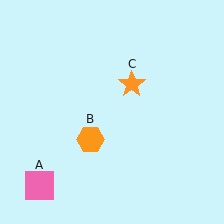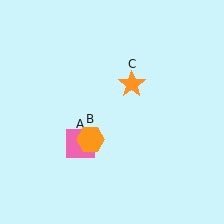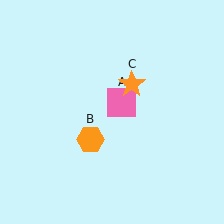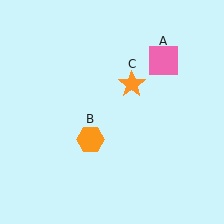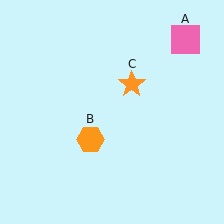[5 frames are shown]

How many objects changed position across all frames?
1 object changed position: pink square (object A).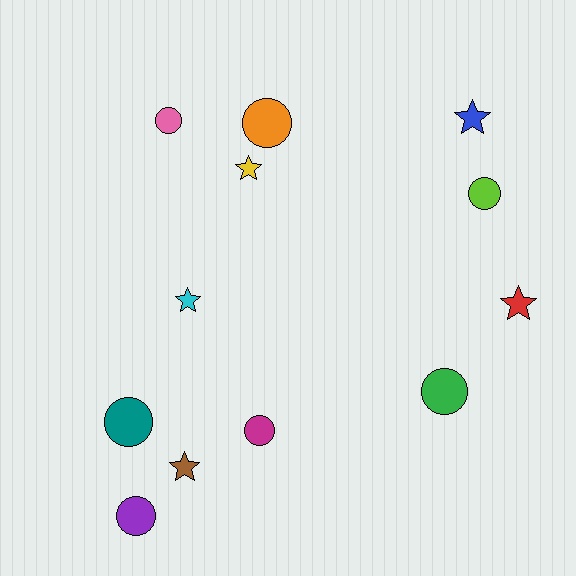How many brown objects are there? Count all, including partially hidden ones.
There is 1 brown object.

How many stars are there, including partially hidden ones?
There are 5 stars.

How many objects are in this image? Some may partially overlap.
There are 12 objects.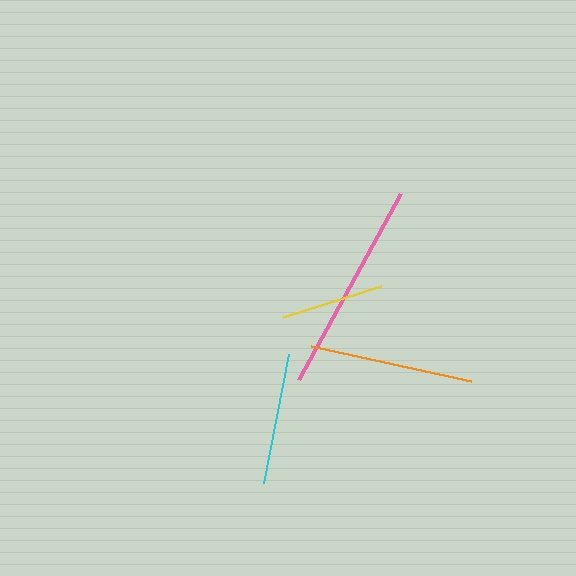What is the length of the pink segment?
The pink segment is approximately 212 pixels long.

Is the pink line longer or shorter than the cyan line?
The pink line is longer than the cyan line.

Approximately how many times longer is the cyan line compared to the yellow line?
The cyan line is approximately 1.3 times the length of the yellow line.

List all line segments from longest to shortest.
From longest to shortest: pink, orange, cyan, yellow.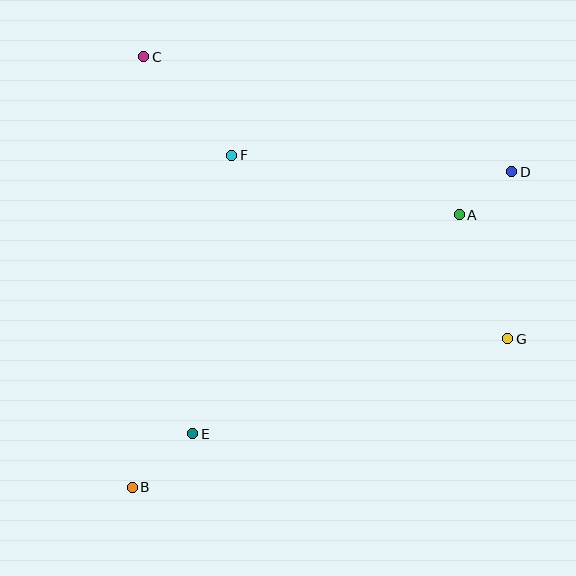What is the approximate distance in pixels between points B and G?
The distance between B and G is approximately 404 pixels.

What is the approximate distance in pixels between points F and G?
The distance between F and G is approximately 331 pixels.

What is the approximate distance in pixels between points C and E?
The distance between C and E is approximately 380 pixels.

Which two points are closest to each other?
Points A and D are closest to each other.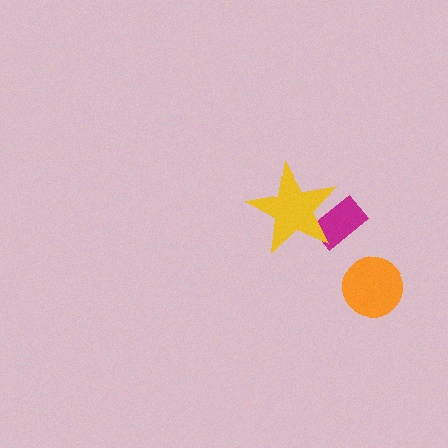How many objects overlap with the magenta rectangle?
1 object overlaps with the magenta rectangle.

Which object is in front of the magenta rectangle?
The yellow star is in front of the magenta rectangle.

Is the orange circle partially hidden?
No, no other shape covers it.